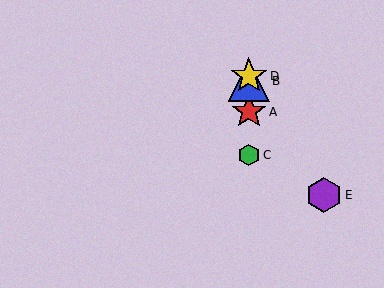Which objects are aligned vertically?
Objects A, B, C, D are aligned vertically.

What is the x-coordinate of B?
Object B is at x≈249.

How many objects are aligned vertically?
4 objects (A, B, C, D) are aligned vertically.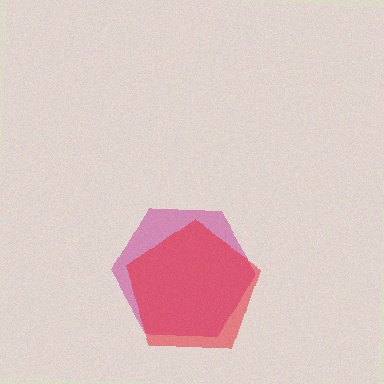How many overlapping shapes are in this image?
There are 2 overlapping shapes in the image.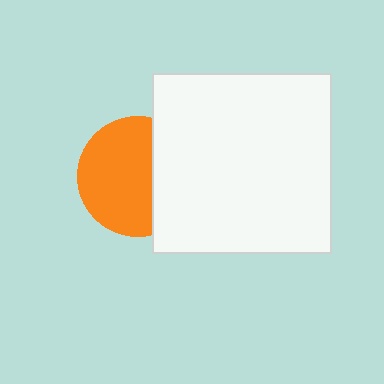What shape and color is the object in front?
The object in front is a white square.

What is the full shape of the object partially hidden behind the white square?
The partially hidden object is an orange circle.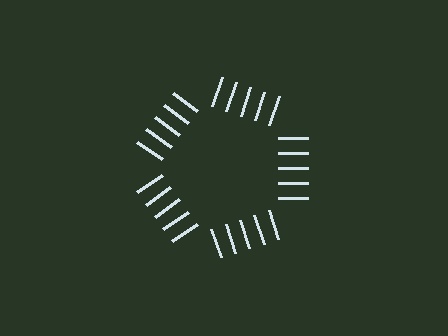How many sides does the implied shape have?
5 sides — the line-ends trace a pentagon.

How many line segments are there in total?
25 — 5 along each of the 5 edges.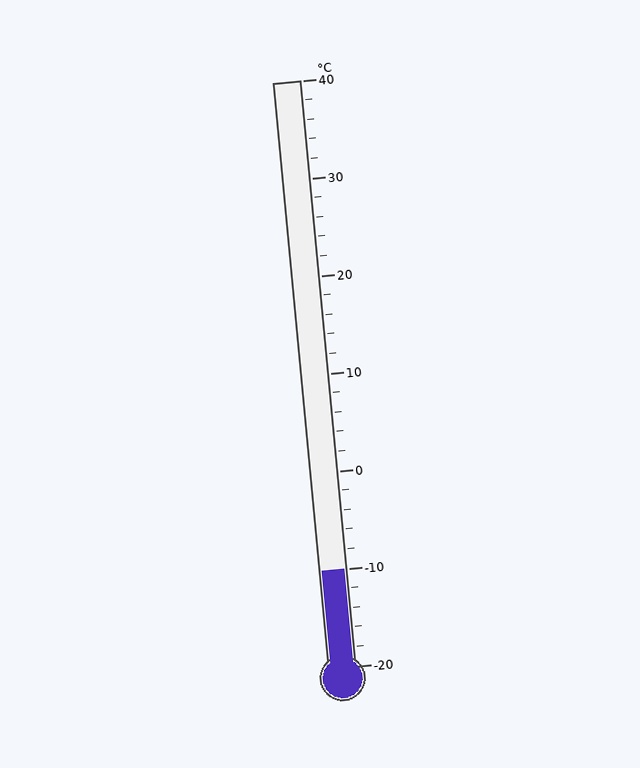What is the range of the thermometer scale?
The thermometer scale ranges from -20°C to 40°C.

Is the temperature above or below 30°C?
The temperature is below 30°C.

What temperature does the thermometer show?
The thermometer shows approximately -10°C.